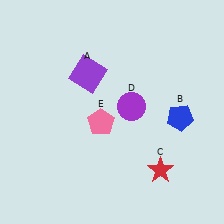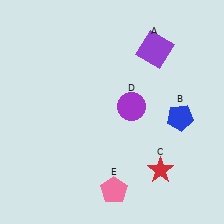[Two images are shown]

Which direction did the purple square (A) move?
The purple square (A) moved right.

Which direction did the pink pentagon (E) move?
The pink pentagon (E) moved down.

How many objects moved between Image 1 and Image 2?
2 objects moved between the two images.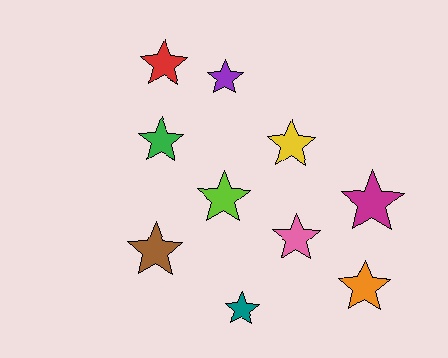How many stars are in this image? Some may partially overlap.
There are 10 stars.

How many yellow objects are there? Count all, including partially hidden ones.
There is 1 yellow object.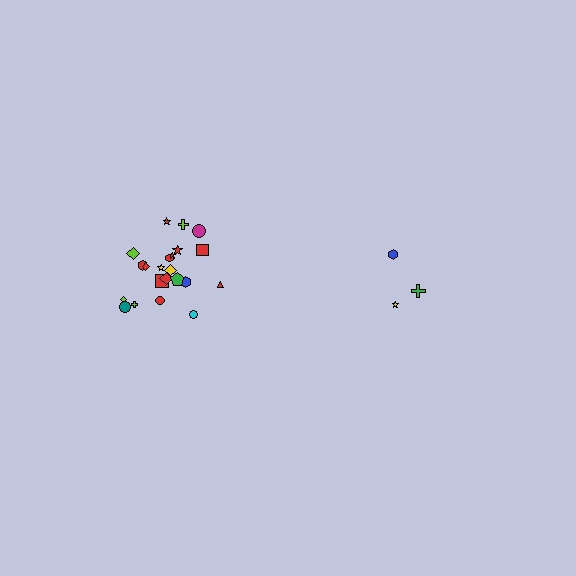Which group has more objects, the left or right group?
The left group.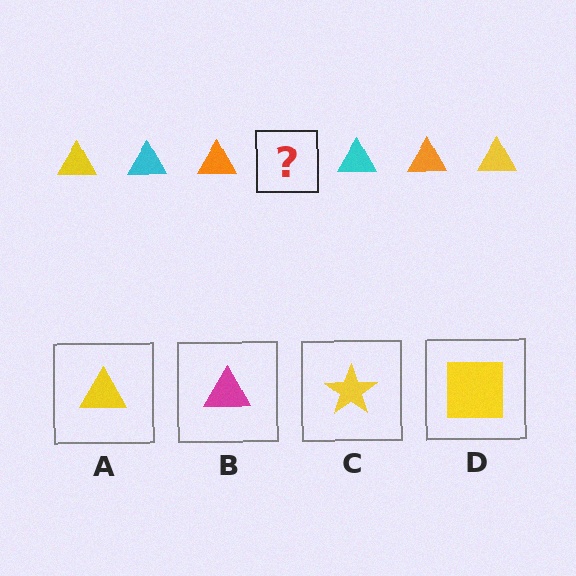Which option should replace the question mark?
Option A.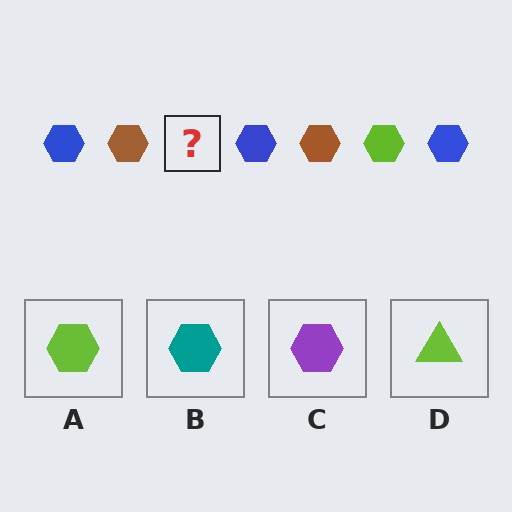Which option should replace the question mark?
Option A.